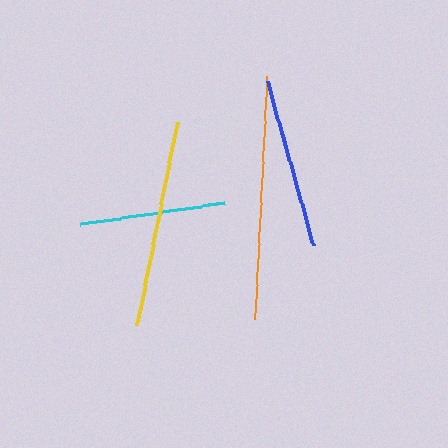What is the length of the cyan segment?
The cyan segment is approximately 146 pixels long.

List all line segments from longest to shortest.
From longest to shortest: orange, yellow, blue, cyan.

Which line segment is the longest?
The orange line is the longest at approximately 244 pixels.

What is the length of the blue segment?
The blue segment is approximately 170 pixels long.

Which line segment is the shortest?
The cyan line is the shortest at approximately 146 pixels.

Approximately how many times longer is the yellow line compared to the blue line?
The yellow line is approximately 1.2 times the length of the blue line.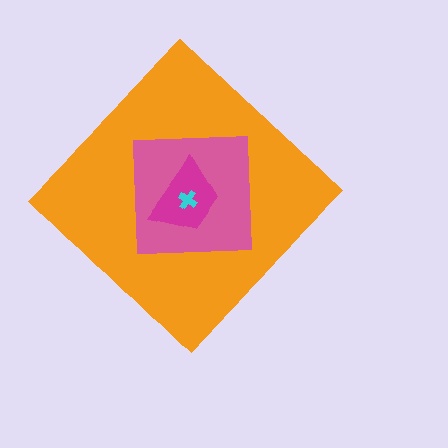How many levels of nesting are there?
4.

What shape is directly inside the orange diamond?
The pink square.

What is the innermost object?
The cyan cross.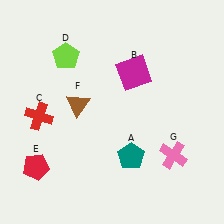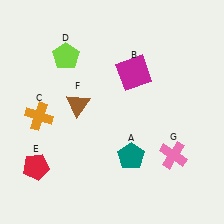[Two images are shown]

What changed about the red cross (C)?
In Image 1, C is red. In Image 2, it changed to orange.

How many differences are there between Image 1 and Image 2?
There is 1 difference between the two images.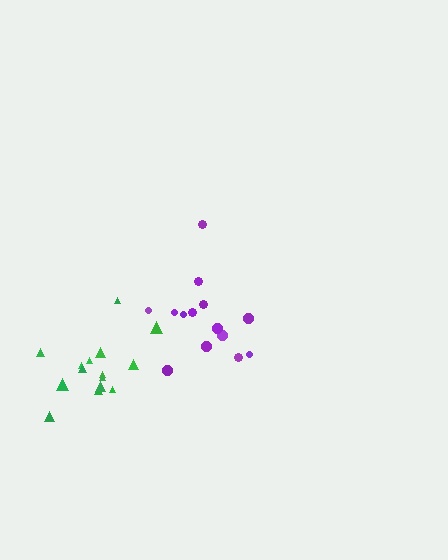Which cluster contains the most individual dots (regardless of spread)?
Green (15).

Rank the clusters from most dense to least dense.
green, purple.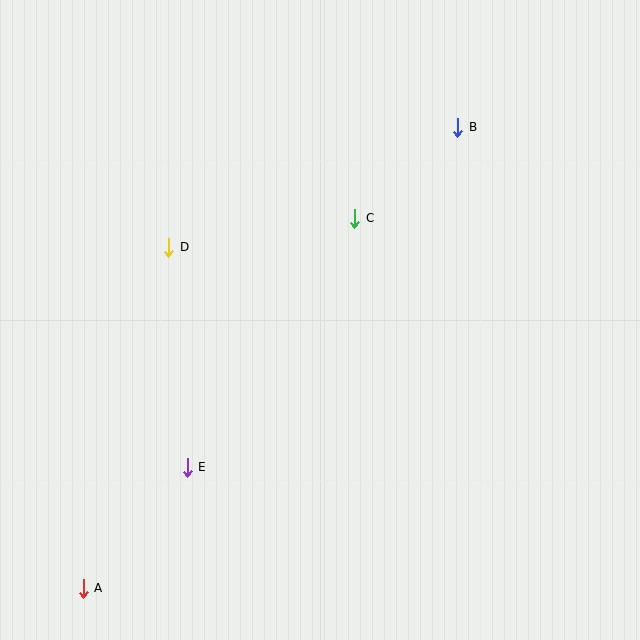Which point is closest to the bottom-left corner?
Point A is closest to the bottom-left corner.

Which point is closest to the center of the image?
Point C at (355, 218) is closest to the center.